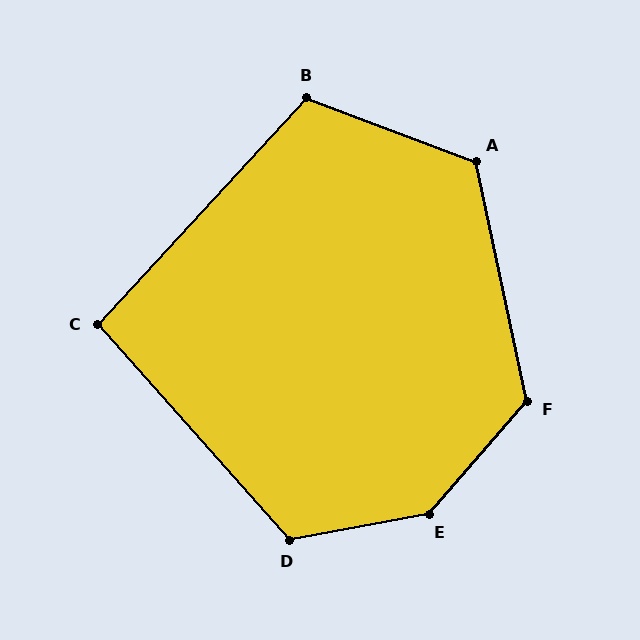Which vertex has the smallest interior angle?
C, at approximately 96 degrees.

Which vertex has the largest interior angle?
E, at approximately 142 degrees.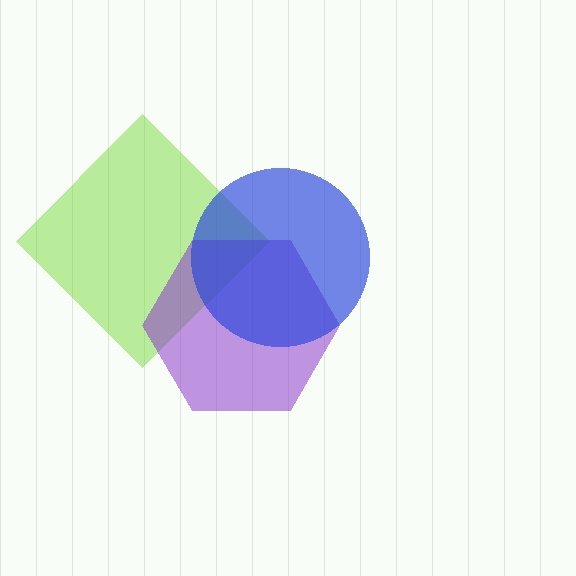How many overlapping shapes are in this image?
There are 3 overlapping shapes in the image.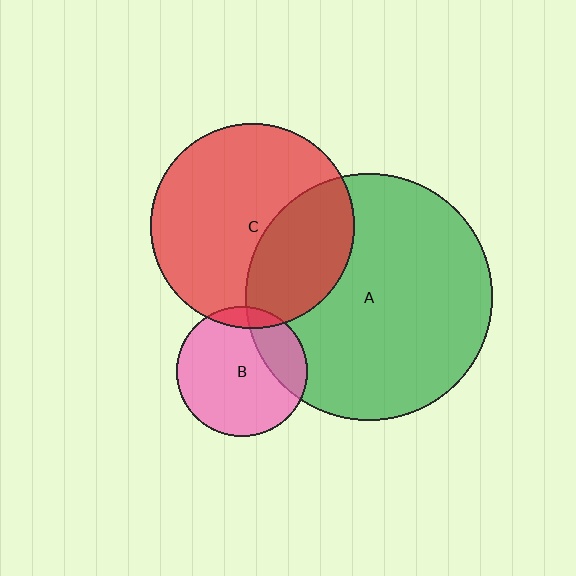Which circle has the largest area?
Circle A (green).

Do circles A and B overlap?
Yes.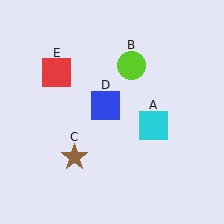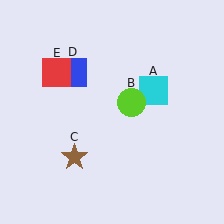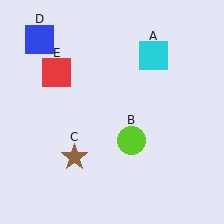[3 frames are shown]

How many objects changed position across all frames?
3 objects changed position: cyan square (object A), lime circle (object B), blue square (object D).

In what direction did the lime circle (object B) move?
The lime circle (object B) moved down.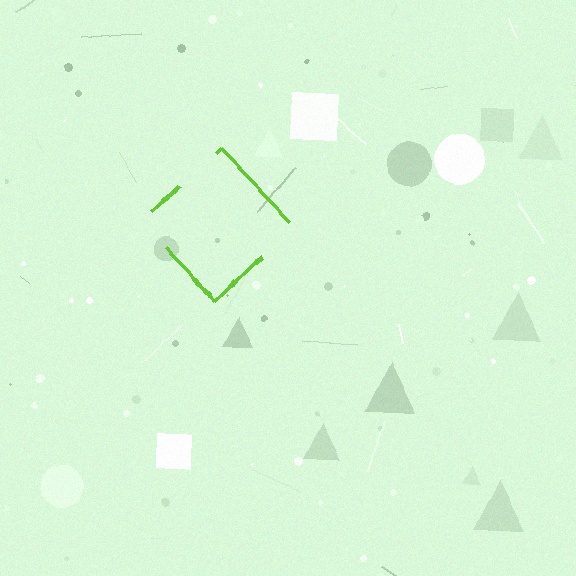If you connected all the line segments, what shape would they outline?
They would outline a diamond.